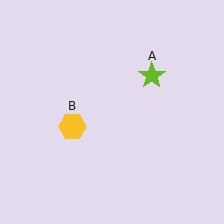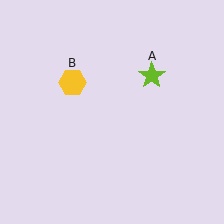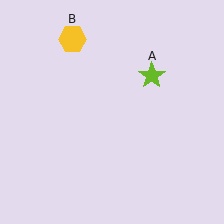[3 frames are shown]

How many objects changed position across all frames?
1 object changed position: yellow hexagon (object B).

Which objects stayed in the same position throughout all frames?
Lime star (object A) remained stationary.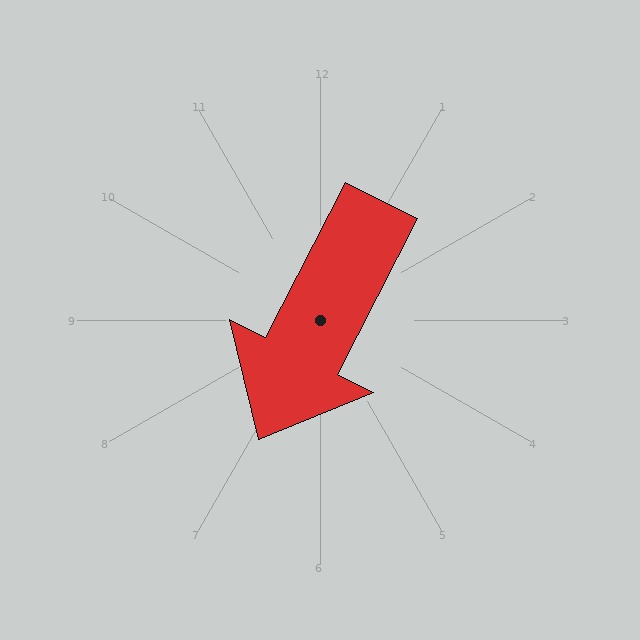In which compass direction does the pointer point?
Southwest.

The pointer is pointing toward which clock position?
Roughly 7 o'clock.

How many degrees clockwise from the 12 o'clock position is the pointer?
Approximately 207 degrees.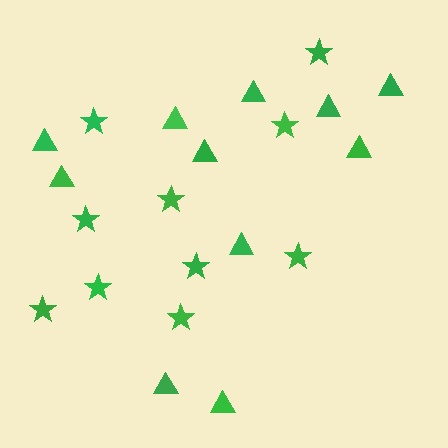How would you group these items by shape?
There are 2 groups: one group of stars (10) and one group of triangles (11).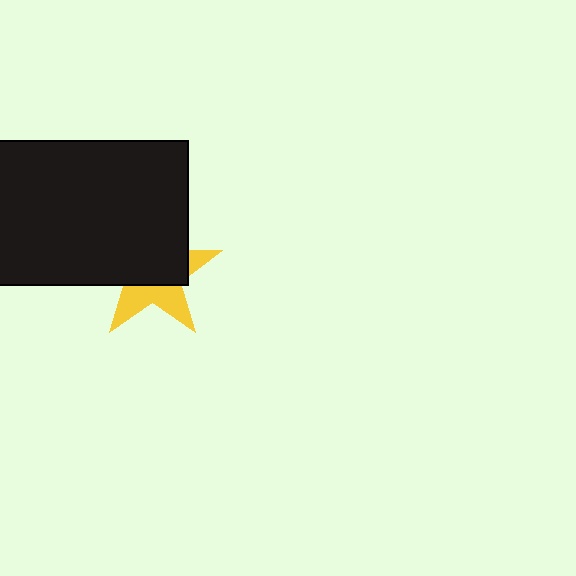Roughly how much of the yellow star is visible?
A small part of it is visible (roughly 40%).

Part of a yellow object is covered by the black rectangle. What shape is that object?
It is a star.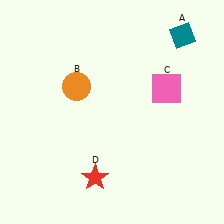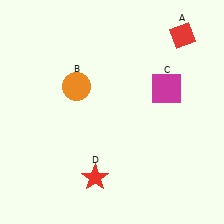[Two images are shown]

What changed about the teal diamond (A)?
In Image 1, A is teal. In Image 2, it changed to red.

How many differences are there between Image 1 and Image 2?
There are 2 differences between the two images.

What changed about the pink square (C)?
In Image 1, C is pink. In Image 2, it changed to magenta.